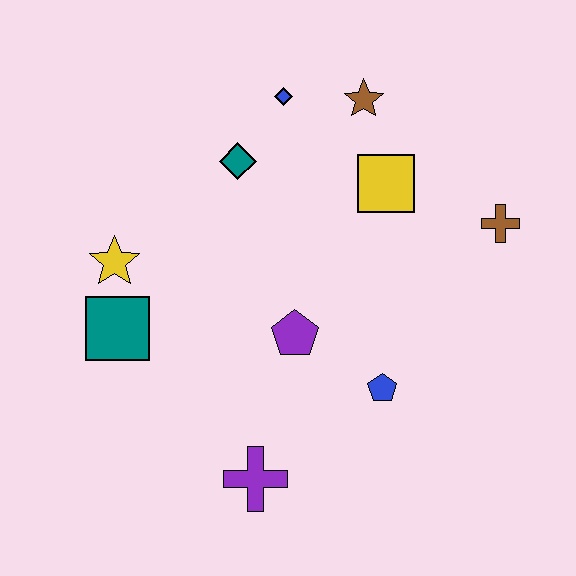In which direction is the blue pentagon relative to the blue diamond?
The blue pentagon is below the blue diamond.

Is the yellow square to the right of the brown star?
Yes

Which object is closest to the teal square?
The yellow star is closest to the teal square.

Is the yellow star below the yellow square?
Yes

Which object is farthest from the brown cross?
The teal square is farthest from the brown cross.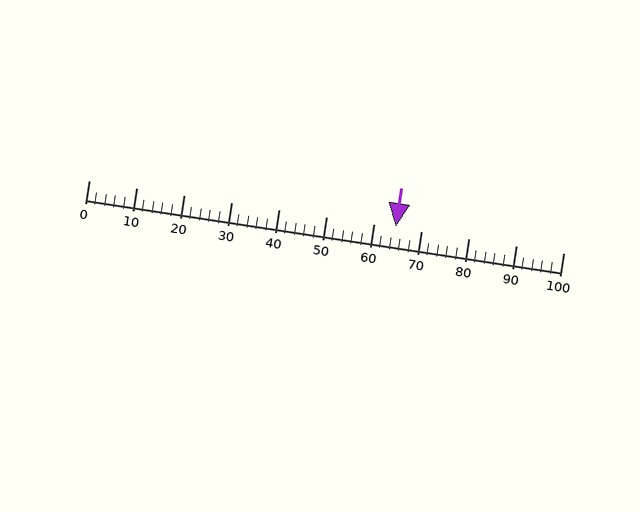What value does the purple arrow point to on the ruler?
The purple arrow points to approximately 65.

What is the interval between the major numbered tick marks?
The major tick marks are spaced 10 units apart.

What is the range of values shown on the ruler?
The ruler shows values from 0 to 100.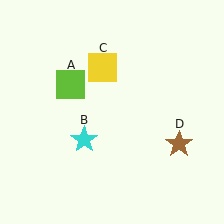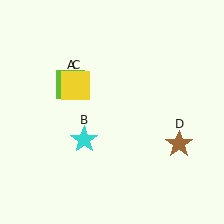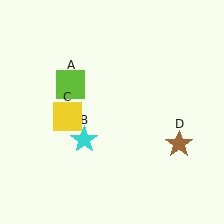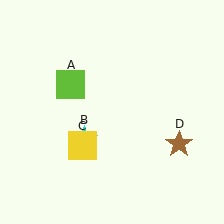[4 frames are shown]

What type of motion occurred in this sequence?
The yellow square (object C) rotated counterclockwise around the center of the scene.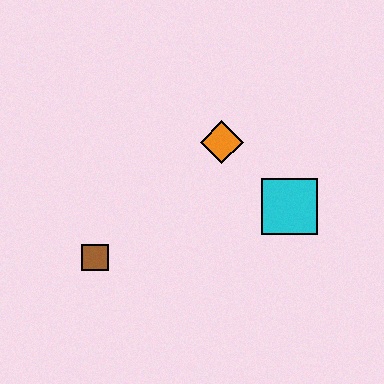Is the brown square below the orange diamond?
Yes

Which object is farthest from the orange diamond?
The brown square is farthest from the orange diamond.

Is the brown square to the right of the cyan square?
No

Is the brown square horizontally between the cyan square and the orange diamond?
No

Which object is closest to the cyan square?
The orange diamond is closest to the cyan square.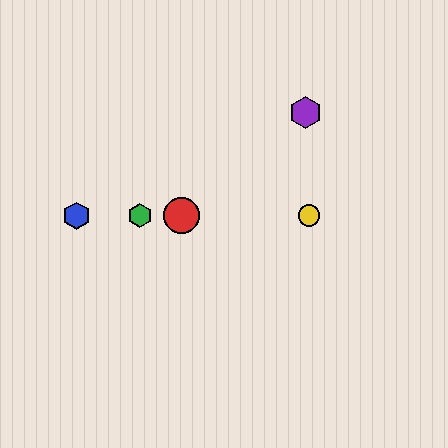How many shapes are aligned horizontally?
4 shapes (the red circle, the blue hexagon, the green hexagon, the yellow circle) are aligned horizontally.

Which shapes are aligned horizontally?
The red circle, the blue hexagon, the green hexagon, the yellow circle are aligned horizontally.